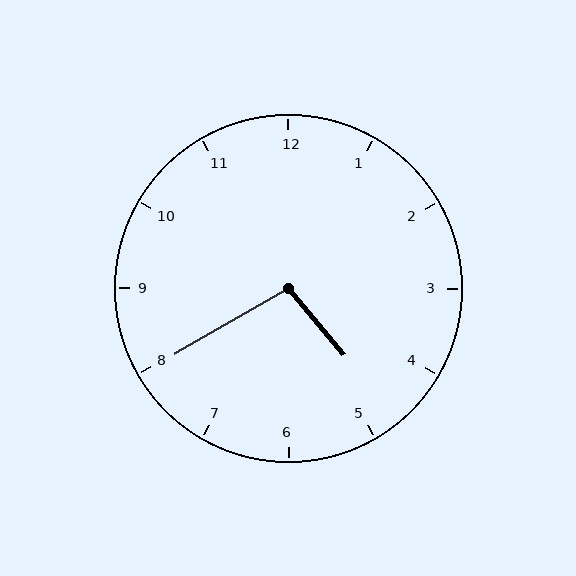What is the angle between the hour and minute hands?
Approximately 100 degrees.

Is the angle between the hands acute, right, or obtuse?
It is obtuse.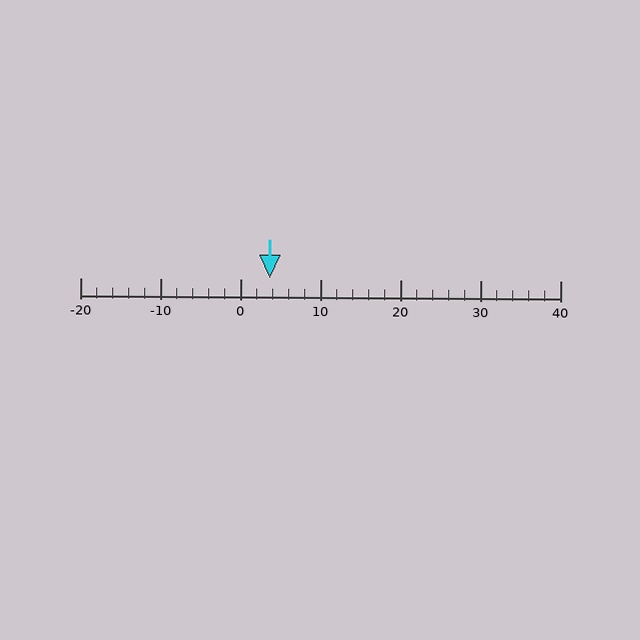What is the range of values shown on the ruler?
The ruler shows values from -20 to 40.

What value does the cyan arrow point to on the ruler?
The cyan arrow points to approximately 4.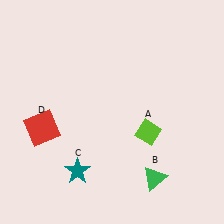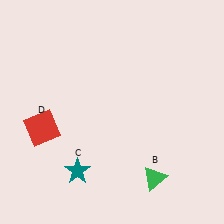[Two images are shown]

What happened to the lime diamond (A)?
The lime diamond (A) was removed in Image 2. It was in the bottom-right area of Image 1.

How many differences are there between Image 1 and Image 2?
There is 1 difference between the two images.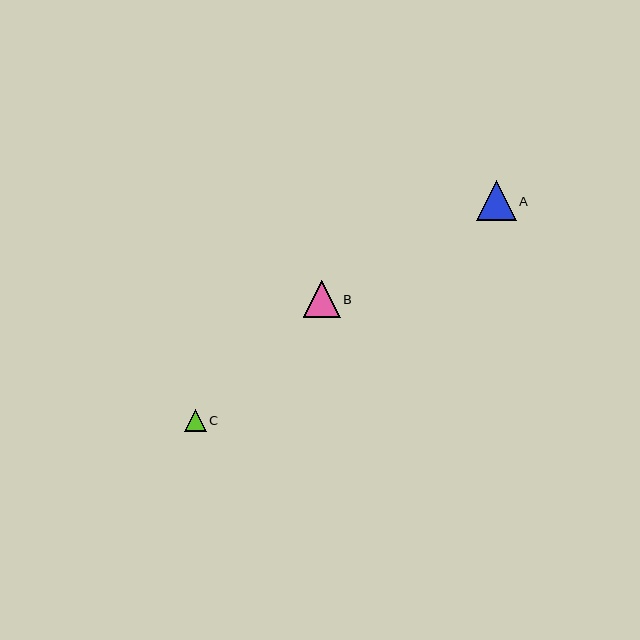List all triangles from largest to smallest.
From largest to smallest: A, B, C.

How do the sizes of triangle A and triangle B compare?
Triangle A and triangle B are approximately the same size.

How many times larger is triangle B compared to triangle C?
Triangle B is approximately 1.7 times the size of triangle C.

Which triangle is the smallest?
Triangle C is the smallest with a size of approximately 22 pixels.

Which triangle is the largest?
Triangle A is the largest with a size of approximately 40 pixels.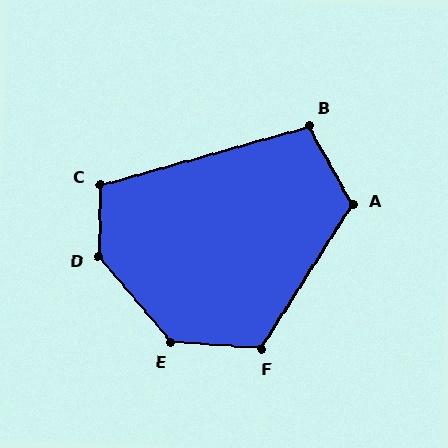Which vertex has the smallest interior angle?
B, at approximately 103 degrees.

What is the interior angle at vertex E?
Approximately 134 degrees (obtuse).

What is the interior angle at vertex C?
Approximately 107 degrees (obtuse).